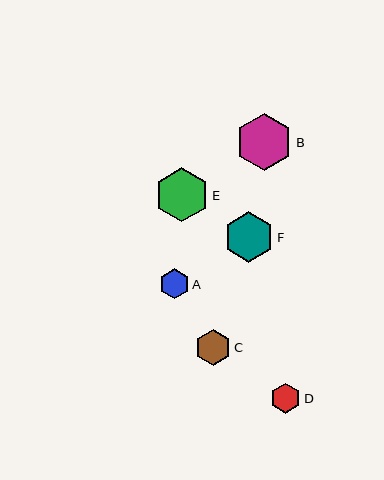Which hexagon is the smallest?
Hexagon A is the smallest with a size of approximately 30 pixels.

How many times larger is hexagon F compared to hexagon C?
Hexagon F is approximately 1.4 times the size of hexagon C.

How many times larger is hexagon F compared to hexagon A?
Hexagon F is approximately 1.7 times the size of hexagon A.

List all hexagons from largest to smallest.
From largest to smallest: B, E, F, C, D, A.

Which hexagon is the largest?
Hexagon B is the largest with a size of approximately 57 pixels.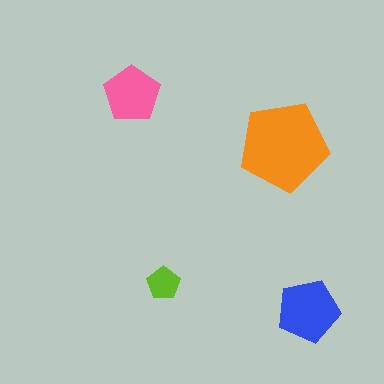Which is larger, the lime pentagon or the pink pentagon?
The pink one.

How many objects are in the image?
There are 4 objects in the image.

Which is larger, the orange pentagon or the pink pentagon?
The orange one.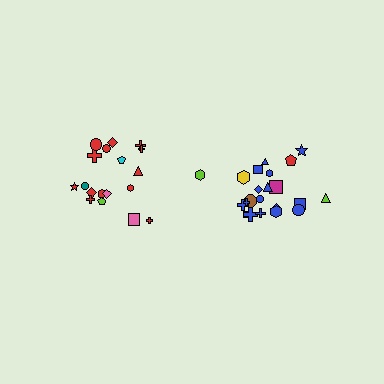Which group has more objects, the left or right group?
The right group.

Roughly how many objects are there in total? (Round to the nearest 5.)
Roughly 40 objects in total.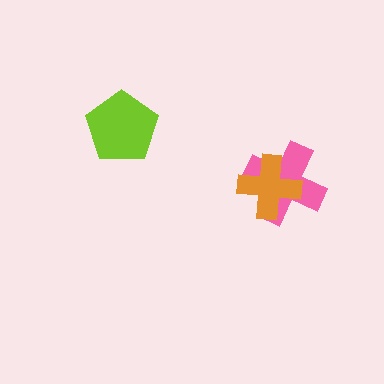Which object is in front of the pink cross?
The orange cross is in front of the pink cross.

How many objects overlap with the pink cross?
1 object overlaps with the pink cross.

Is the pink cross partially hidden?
Yes, it is partially covered by another shape.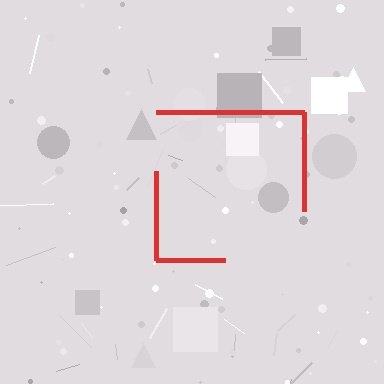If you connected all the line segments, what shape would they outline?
They would outline a square.